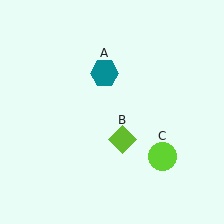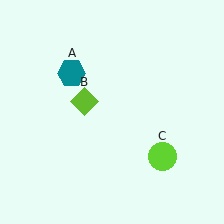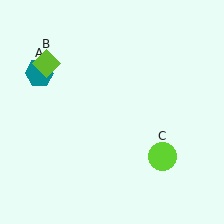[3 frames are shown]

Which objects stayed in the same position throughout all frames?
Lime circle (object C) remained stationary.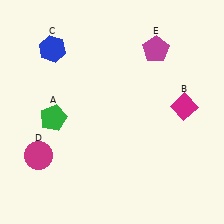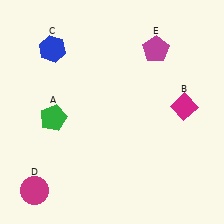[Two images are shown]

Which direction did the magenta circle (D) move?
The magenta circle (D) moved down.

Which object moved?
The magenta circle (D) moved down.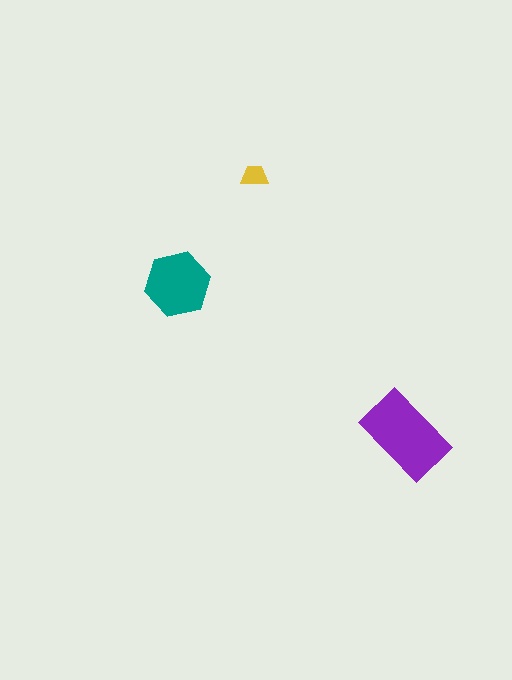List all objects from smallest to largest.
The yellow trapezoid, the teal hexagon, the purple rectangle.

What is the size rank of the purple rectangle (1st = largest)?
1st.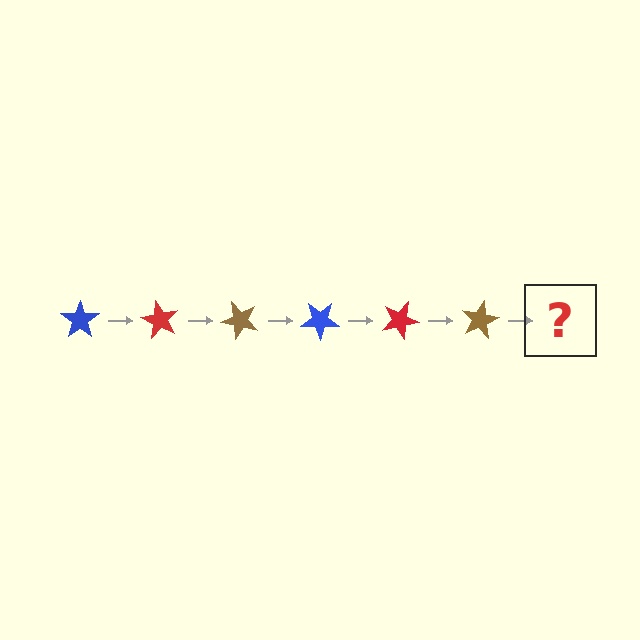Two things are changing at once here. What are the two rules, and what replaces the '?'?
The two rules are that it rotates 60 degrees each step and the color cycles through blue, red, and brown. The '?' should be a blue star, rotated 360 degrees from the start.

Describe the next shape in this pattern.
It should be a blue star, rotated 360 degrees from the start.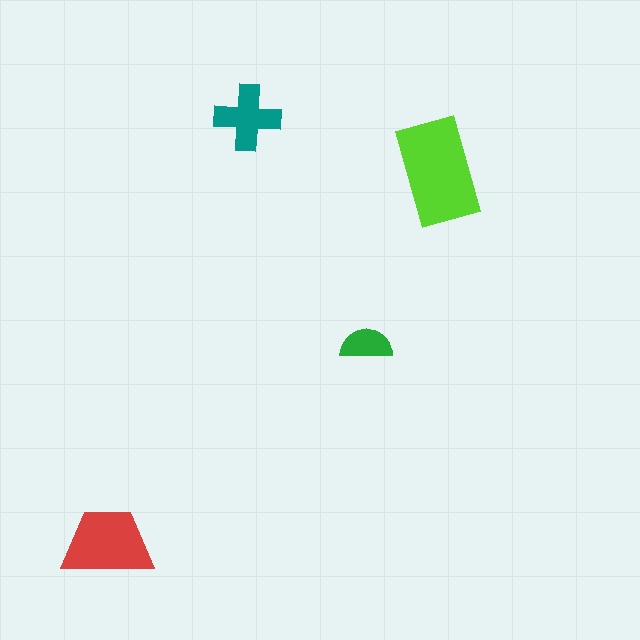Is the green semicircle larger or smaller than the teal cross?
Smaller.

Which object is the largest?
The lime rectangle.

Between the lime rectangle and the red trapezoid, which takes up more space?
The lime rectangle.